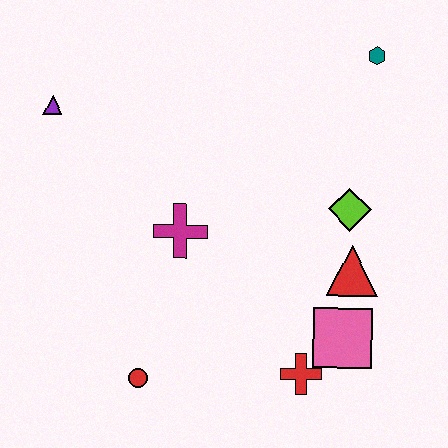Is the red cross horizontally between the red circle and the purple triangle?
No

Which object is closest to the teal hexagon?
The lime diamond is closest to the teal hexagon.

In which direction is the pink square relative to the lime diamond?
The pink square is below the lime diamond.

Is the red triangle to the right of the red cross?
Yes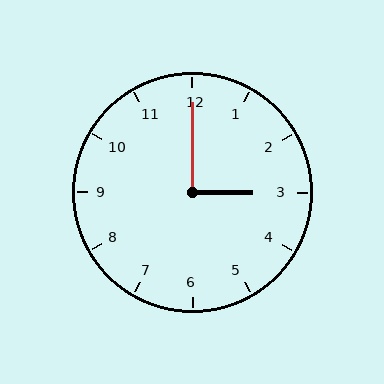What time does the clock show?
3:00.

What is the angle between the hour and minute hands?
Approximately 90 degrees.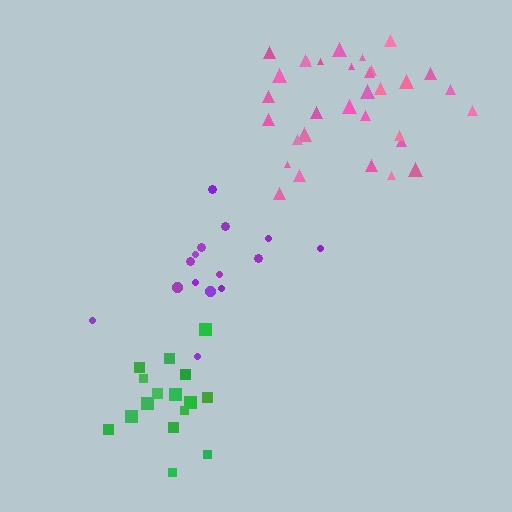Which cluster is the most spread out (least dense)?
Purple.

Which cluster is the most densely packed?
Green.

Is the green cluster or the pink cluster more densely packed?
Green.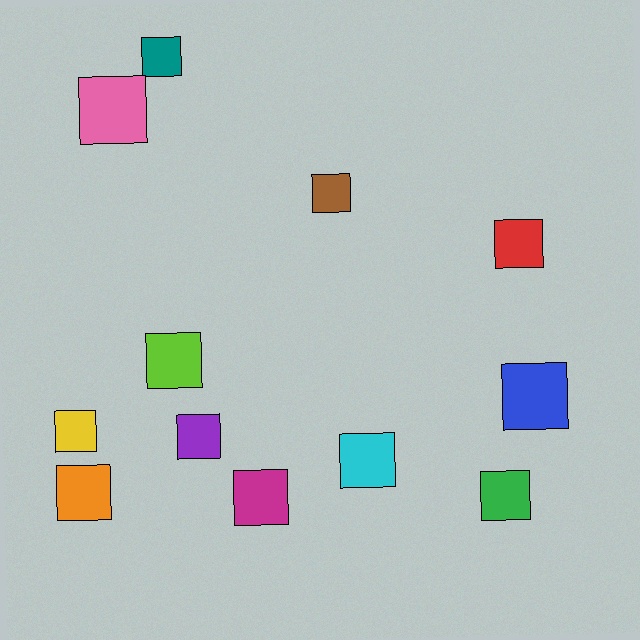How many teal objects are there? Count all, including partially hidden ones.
There is 1 teal object.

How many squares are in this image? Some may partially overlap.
There are 12 squares.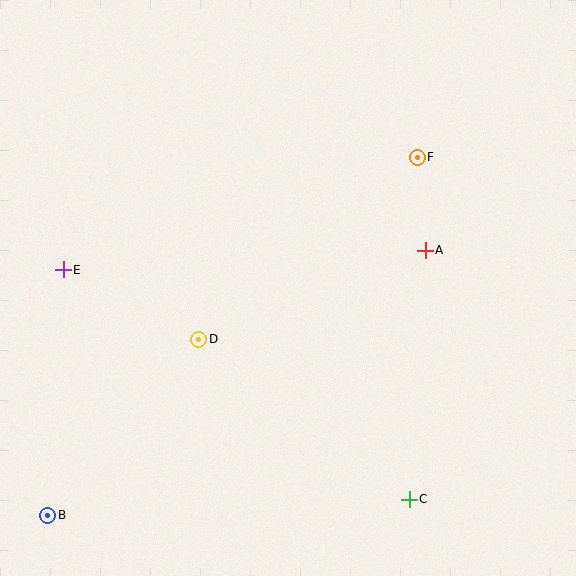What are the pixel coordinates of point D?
Point D is at (199, 339).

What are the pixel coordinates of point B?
Point B is at (48, 515).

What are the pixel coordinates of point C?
Point C is at (409, 499).